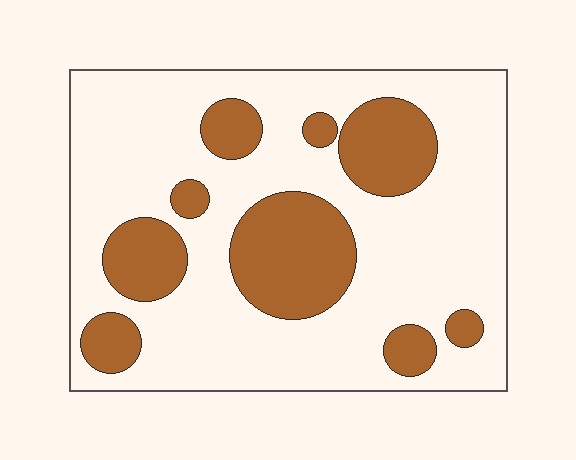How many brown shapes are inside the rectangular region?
9.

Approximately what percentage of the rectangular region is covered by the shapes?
Approximately 25%.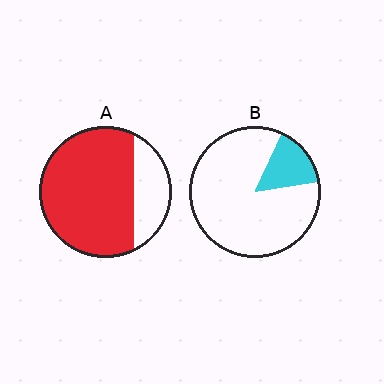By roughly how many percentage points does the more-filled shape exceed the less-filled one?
By roughly 60 percentage points (A over B).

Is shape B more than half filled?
No.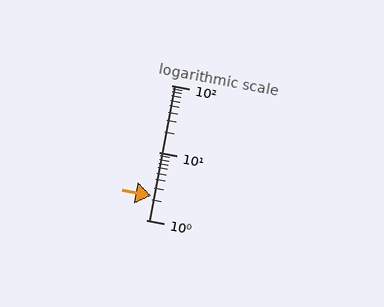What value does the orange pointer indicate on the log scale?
The pointer indicates approximately 2.3.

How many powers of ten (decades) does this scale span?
The scale spans 2 decades, from 1 to 100.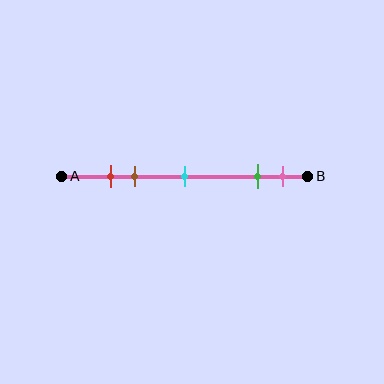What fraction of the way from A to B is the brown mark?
The brown mark is approximately 30% (0.3) of the way from A to B.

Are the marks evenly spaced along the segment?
No, the marks are not evenly spaced.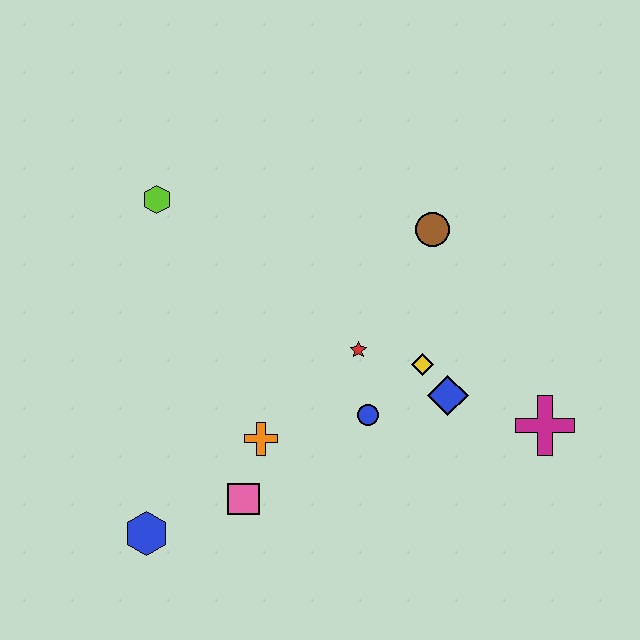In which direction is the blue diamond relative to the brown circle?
The blue diamond is below the brown circle.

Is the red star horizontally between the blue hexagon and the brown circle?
Yes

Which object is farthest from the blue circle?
The lime hexagon is farthest from the blue circle.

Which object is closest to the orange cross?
The pink square is closest to the orange cross.